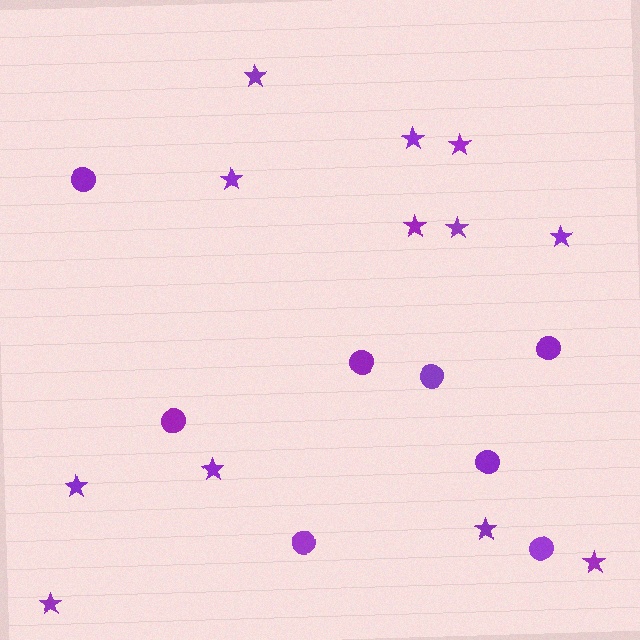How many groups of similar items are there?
There are 2 groups: one group of circles (8) and one group of stars (12).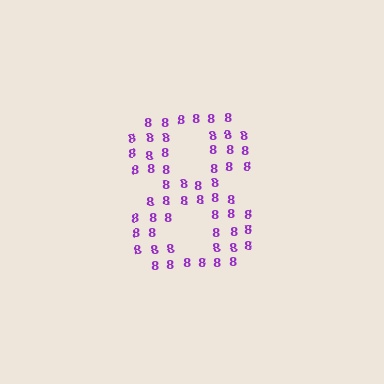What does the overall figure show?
The overall figure shows the digit 8.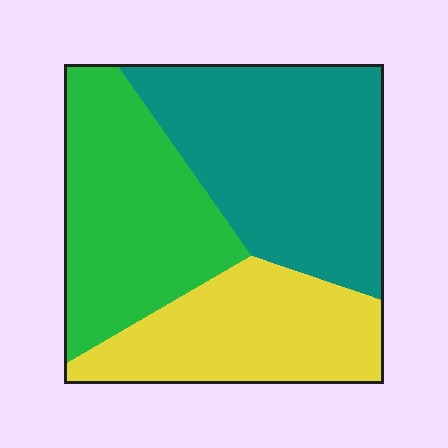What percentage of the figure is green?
Green takes up about one third (1/3) of the figure.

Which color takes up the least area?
Yellow, at roughly 25%.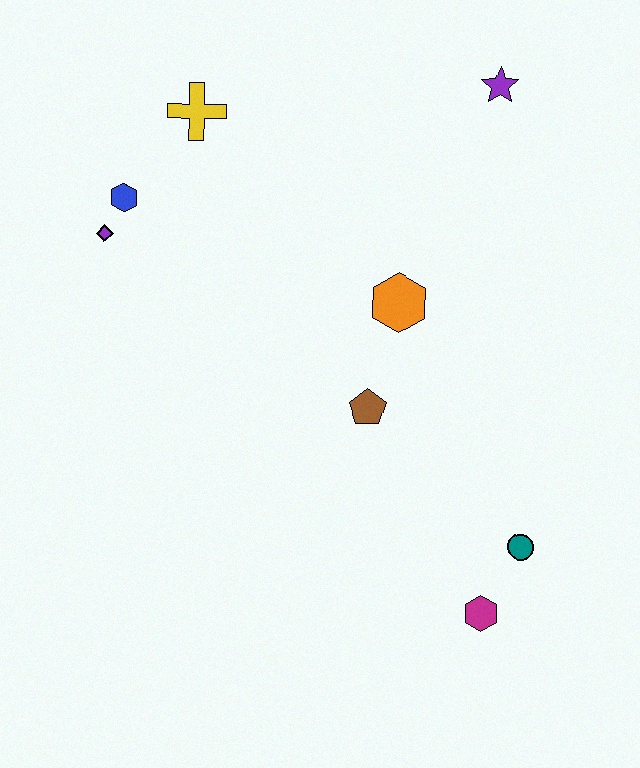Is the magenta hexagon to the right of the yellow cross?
Yes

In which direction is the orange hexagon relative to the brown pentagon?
The orange hexagon is above the brown pentagon.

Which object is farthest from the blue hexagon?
The magenta hexagon is farthest from the blue hexagon.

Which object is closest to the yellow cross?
The blue hexagon is closest to the yellow cross.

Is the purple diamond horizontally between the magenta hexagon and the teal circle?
No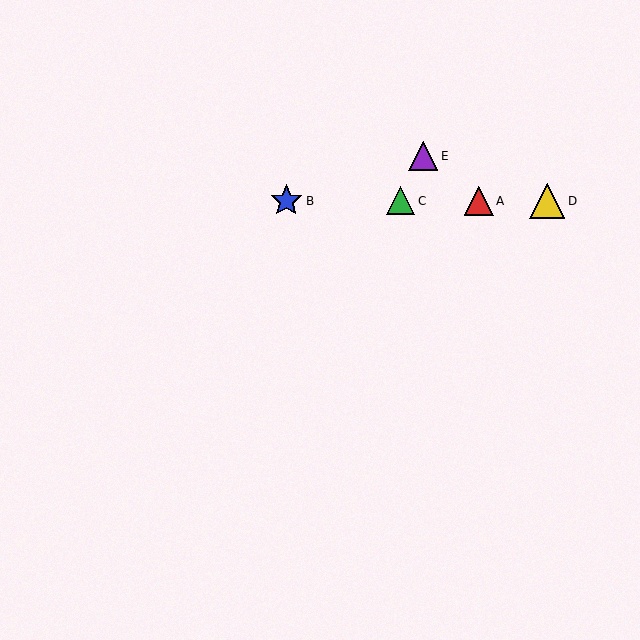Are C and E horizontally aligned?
No, C is at y≈201 and E is at y≈156.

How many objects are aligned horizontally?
4 objects (A, B, C, D) are aligned horizontally.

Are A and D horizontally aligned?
Yes, both are at y≈201.